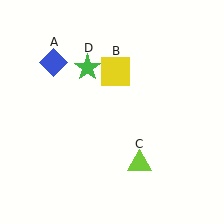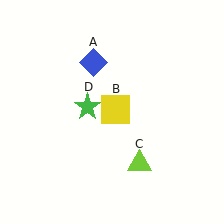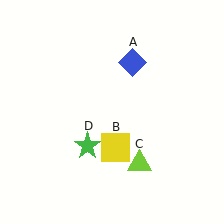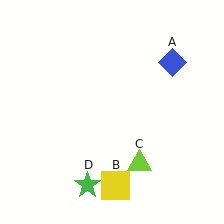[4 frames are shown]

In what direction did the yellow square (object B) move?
The yellow square (object B) moved down.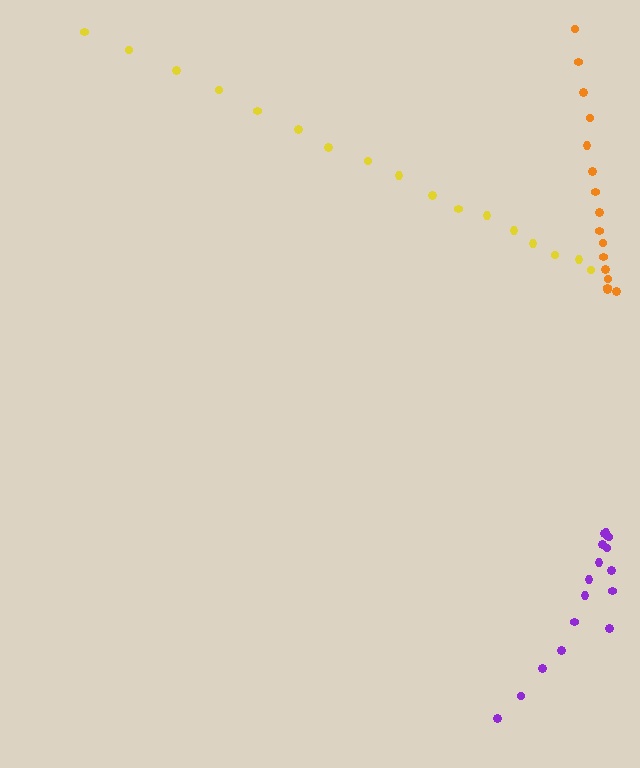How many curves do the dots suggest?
There are 3 distinct paths.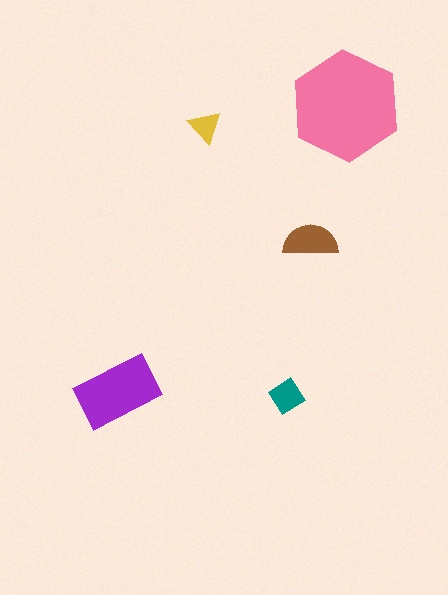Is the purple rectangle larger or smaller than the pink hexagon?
Smaller.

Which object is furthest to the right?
The pink hexagon is rightmost.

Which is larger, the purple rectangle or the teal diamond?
The purple rectangle.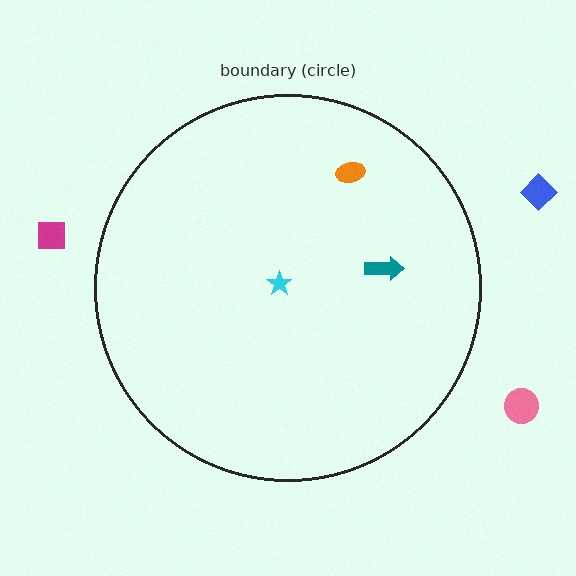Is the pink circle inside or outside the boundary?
Outside.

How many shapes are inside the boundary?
3 inside, 3 outside.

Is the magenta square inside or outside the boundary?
Outside.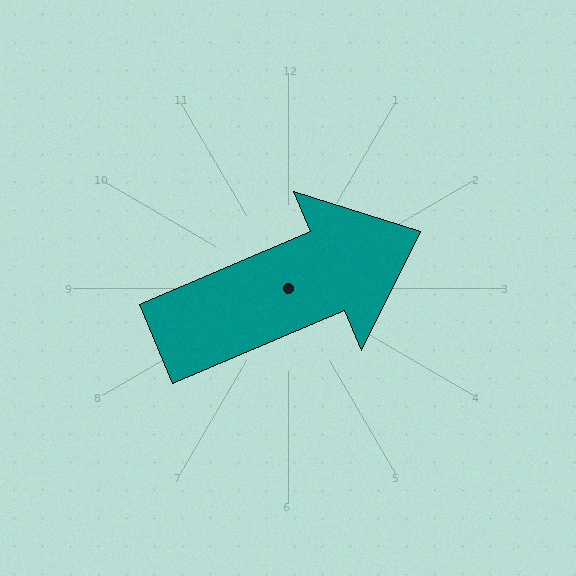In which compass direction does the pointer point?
Northeast.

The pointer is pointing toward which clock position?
Roughly 2 o'clock.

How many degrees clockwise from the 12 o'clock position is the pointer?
Approximately 67 degrees.